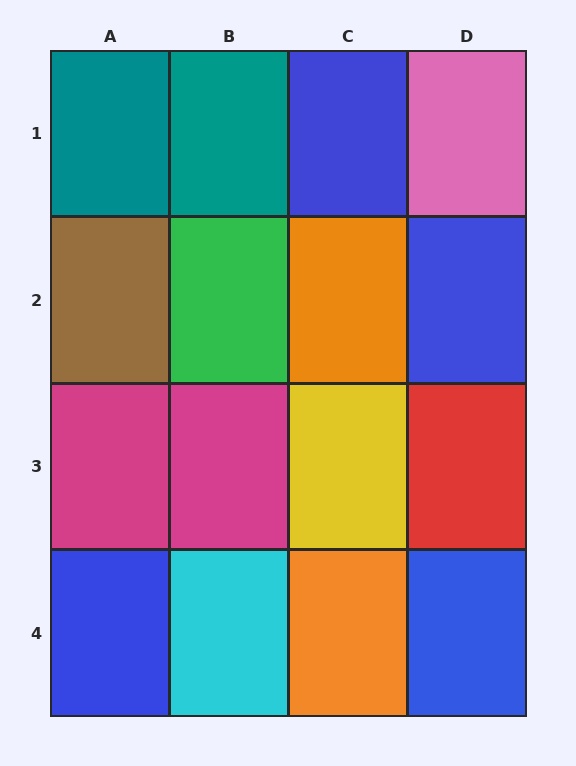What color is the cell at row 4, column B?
Cyan.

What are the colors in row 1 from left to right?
Teal, teal, blue, pink.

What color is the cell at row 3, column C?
Yellow.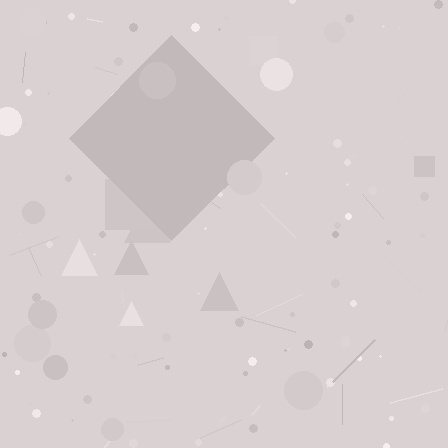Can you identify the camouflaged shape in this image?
The camouflaged shape is a diamond.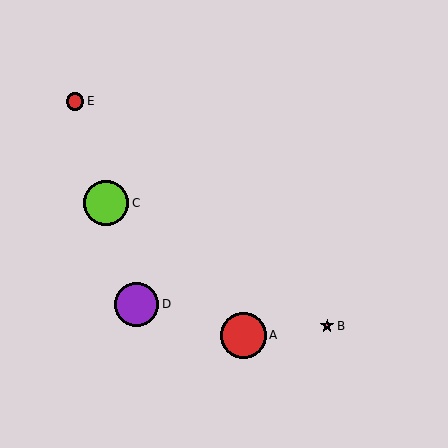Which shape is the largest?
The red circle (labeled A) is the largest.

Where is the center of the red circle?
The center of the red circle is at (75, 102).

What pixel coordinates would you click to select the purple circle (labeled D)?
Click at (137, 304) to select the purple circle D.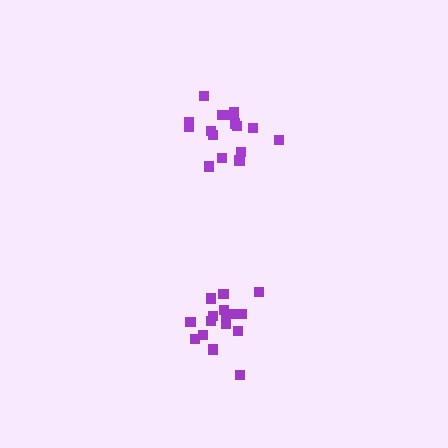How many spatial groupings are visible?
There are 2 spatial groupings.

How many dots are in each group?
Group 1: 16 dots, Group 2: 16 dots (32 total).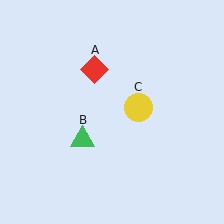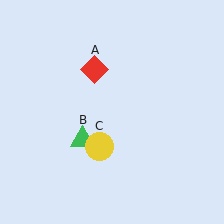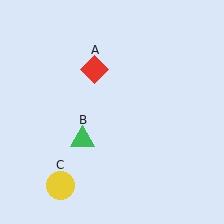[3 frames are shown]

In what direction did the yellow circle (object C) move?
The yellow circle (object C) moved down and to the left.